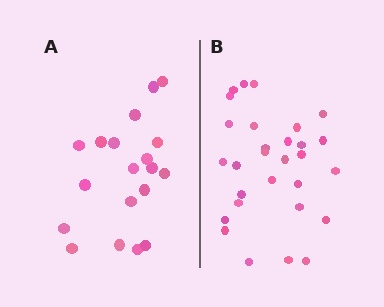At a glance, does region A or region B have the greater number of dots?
Region B (the right region) has more dots.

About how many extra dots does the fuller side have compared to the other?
Region B has roughly 10 or so more dots than region A.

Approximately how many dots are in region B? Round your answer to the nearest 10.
About 30 dots. (The exact count is 29, which rounds to 30.)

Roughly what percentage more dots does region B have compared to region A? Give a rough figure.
About 55% more.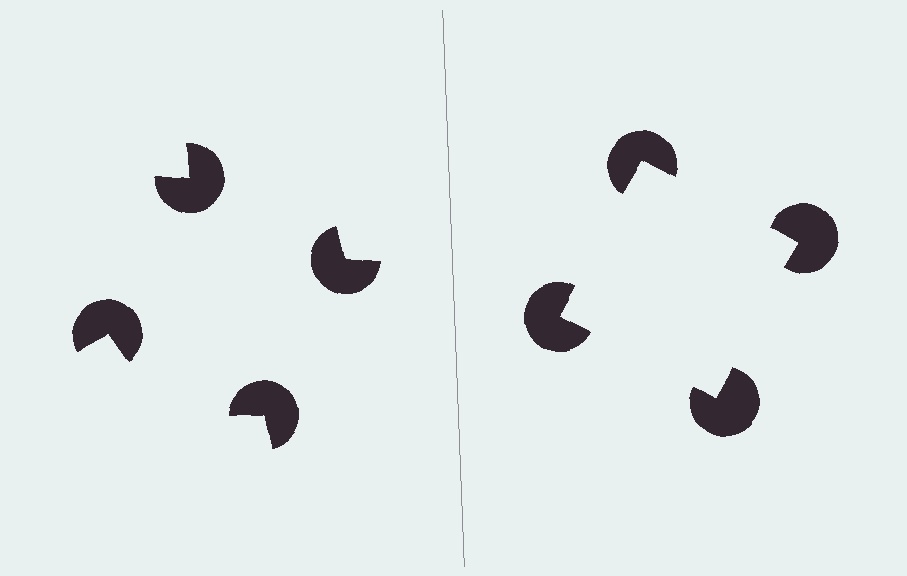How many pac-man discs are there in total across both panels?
8 — 4 on each side.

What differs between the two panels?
The pac-man discs are positioned identically on both sides; only the wedge orientations differ. On the right they align to a square; on the left they are misaligned.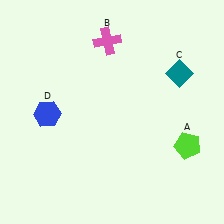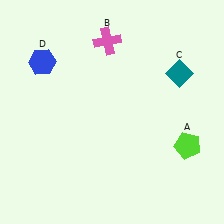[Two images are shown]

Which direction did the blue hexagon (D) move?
The blue hexagon (D) moved up.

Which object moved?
The blue hexagon (D) moved up.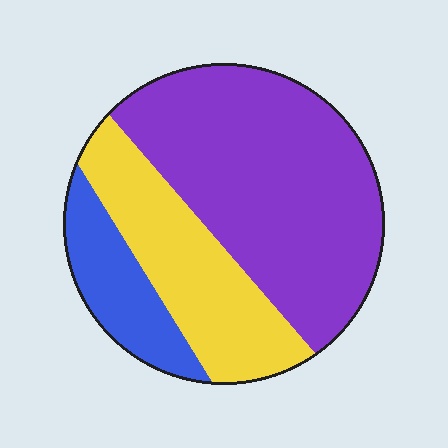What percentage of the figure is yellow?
Yellow takes up about one quarter (1/4) of the figure.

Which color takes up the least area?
Blue, at roughly 15%.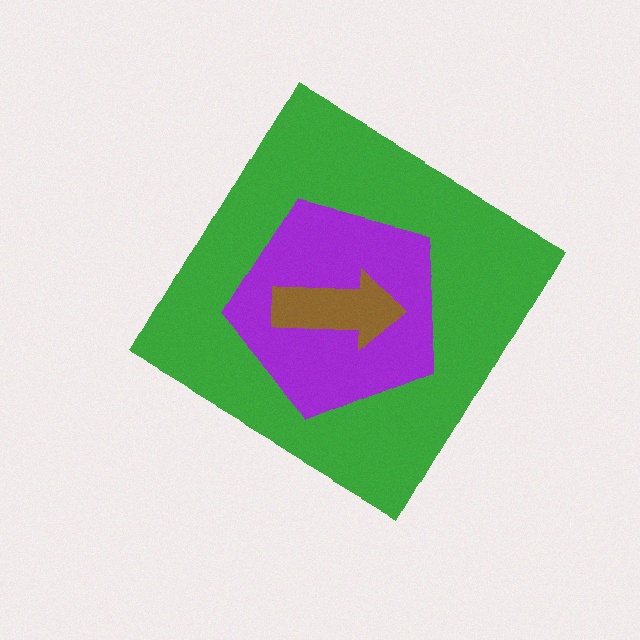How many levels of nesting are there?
3.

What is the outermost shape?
The green diamond.